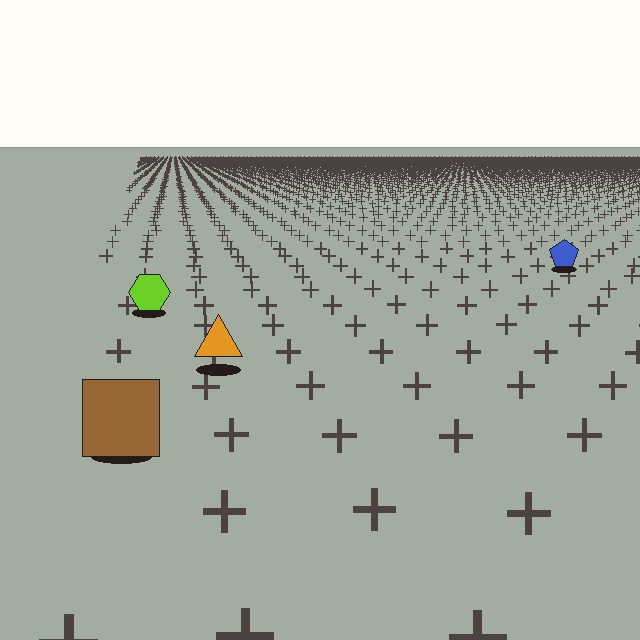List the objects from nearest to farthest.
From nearest to farthest: the brown square, the orange triangle, the lime hexagon, the blue pentagon.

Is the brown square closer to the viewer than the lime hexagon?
Yes. The brown square is closer — you can tell from the texture gradient: the ground texture is coarser near it.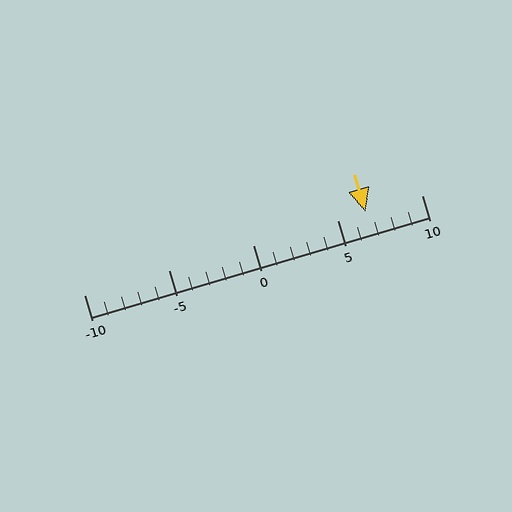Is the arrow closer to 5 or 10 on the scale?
The arrow is closer to 5.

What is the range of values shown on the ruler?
The ruler shows values from -10 to 10.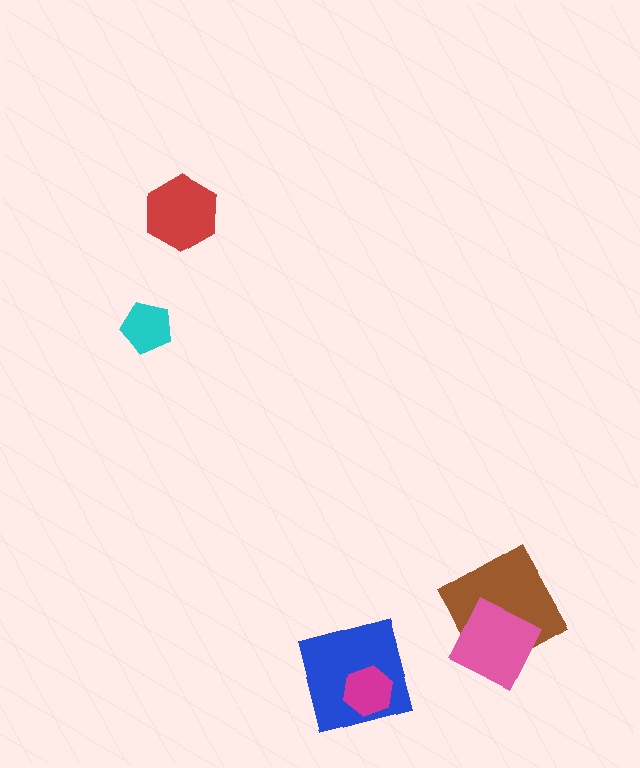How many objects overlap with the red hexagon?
0 objects overlap with the red hexagon.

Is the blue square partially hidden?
Yes, it is partially covered by another shape.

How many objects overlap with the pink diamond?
1 object overlaps with the pink diamond.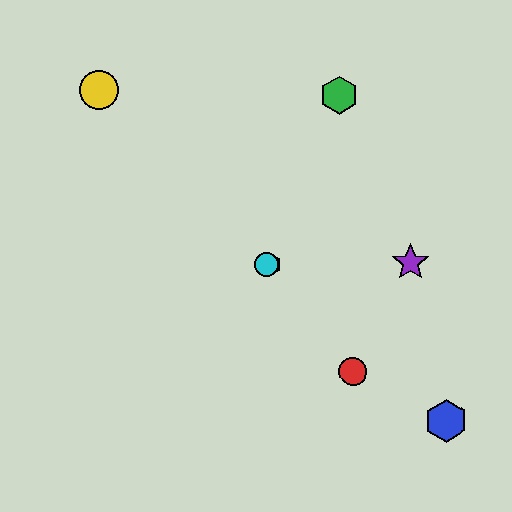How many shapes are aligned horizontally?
3 shapes (the purple star, the orange hexagon, the cyan circle) are aligned horizontally.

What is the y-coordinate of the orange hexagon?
The orange hexagon is at y≈264.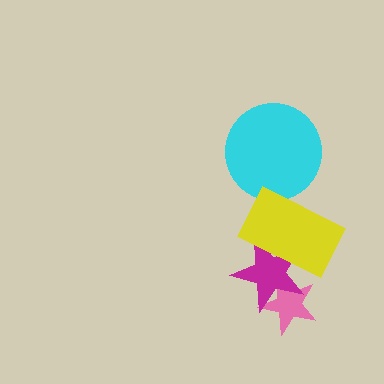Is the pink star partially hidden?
Yes, it is partially covered by another shape.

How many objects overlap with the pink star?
1 object overlaps with the pink star.